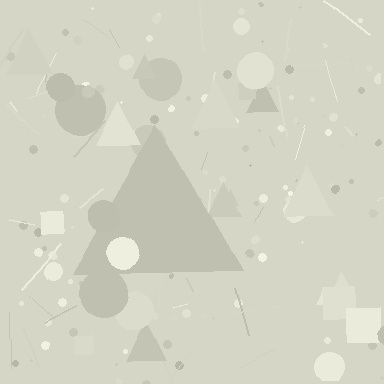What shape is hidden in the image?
A triangle is hidden in the image.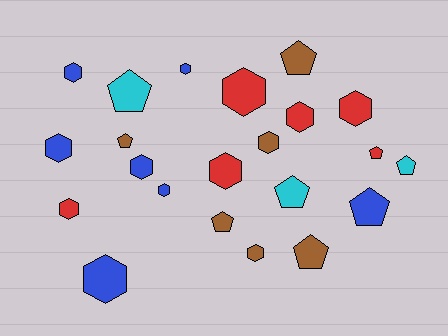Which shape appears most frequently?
Hexagon, with 13 objects.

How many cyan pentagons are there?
There are 3 cyan pentagons.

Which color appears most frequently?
Blue, with 7 objects.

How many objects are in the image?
There are 22 objects.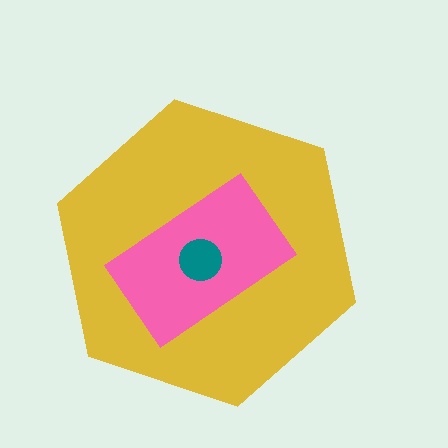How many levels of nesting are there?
3.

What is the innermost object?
The teal circle.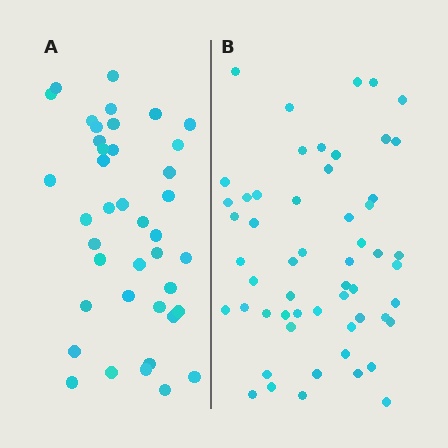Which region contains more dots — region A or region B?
Region B (the right region) has more dots.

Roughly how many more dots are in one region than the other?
Region B has approximately 15 more dots than region A.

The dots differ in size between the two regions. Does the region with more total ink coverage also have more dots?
No. Region A has more total ink coverage because its dots are larger, but region B actually contains more individual dots. Total area can be misleading — the number of items is what matters here.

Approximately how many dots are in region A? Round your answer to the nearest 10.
About 40 dots.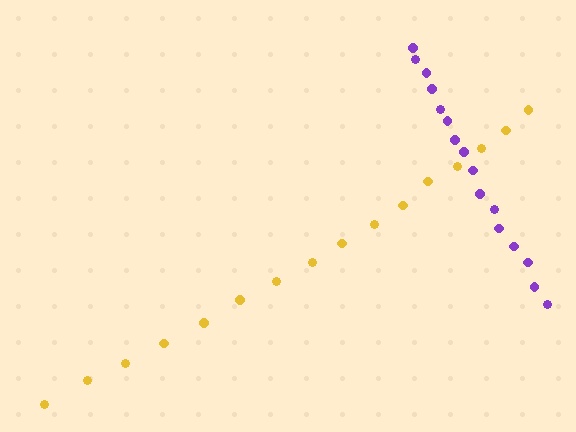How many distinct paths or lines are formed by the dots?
There are 2 distinct paths.